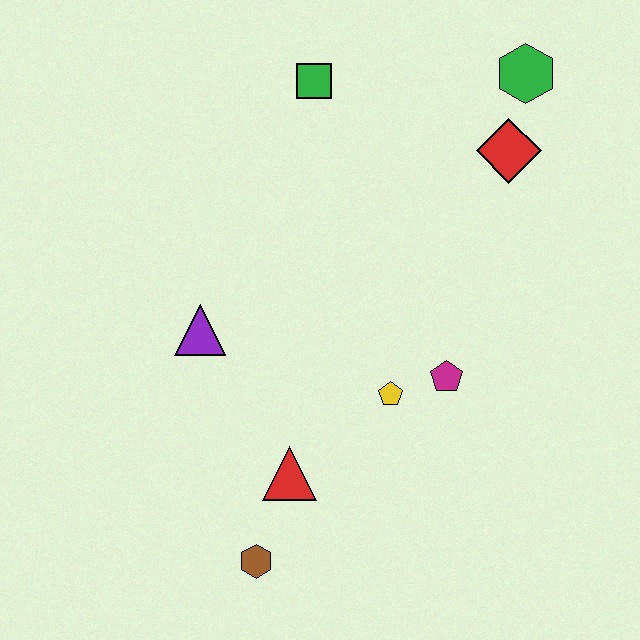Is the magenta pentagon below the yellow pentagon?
No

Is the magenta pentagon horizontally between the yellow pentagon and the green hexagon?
Yes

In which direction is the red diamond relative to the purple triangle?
The red diamond is to the right of the purple triangle.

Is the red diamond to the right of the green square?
Yes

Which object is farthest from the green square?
The brown hexagon is farthest from the green square.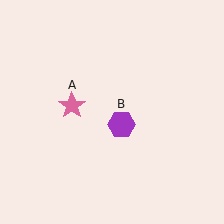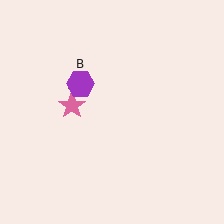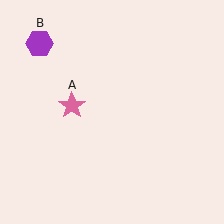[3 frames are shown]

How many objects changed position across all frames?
1 object changed position: purple hexagon (object B).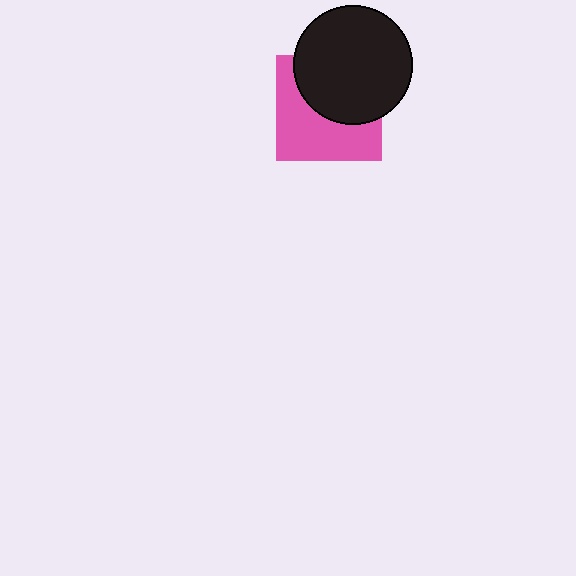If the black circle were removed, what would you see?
You would see the complete pink square.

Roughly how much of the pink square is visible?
About half of it is visible (roughly 53%).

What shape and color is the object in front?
The object in front is a black circle.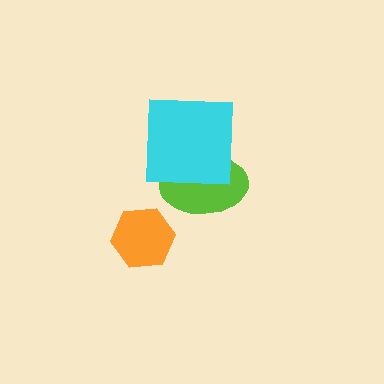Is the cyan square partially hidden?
No, no other shape covers it.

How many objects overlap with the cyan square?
1 object overlaps with the cyan square.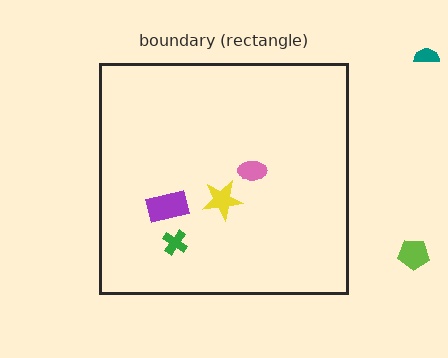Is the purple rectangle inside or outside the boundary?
Inside.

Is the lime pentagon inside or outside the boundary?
Outside.